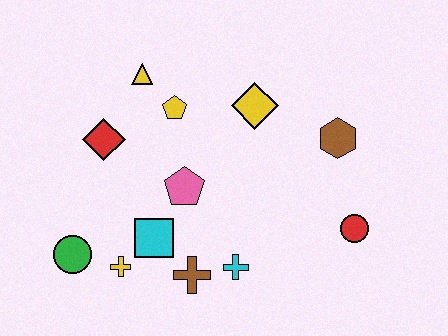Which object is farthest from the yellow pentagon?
The red circle is farthest from the yellow pentagon.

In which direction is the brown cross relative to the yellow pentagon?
The brown cross is below the yellow pentagon.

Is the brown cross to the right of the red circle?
No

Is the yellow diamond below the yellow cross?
No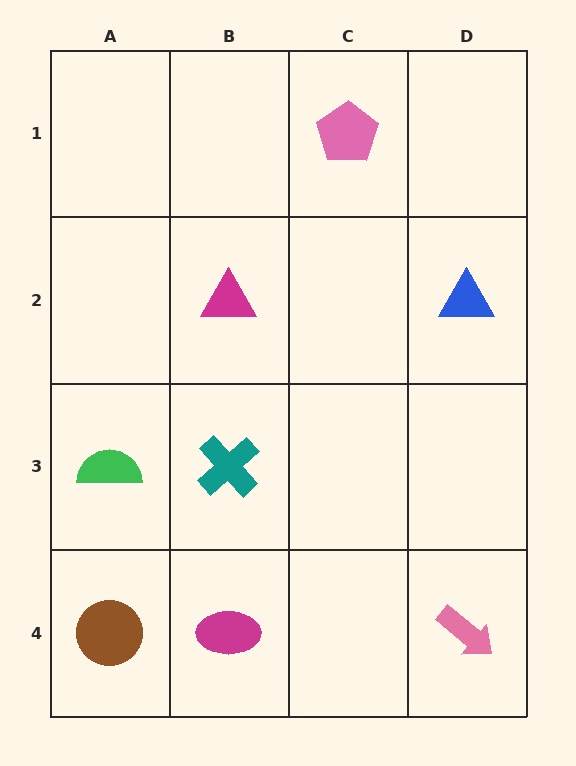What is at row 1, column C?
A pink pentagon.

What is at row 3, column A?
A green semicircle.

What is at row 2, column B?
A magenta triangle.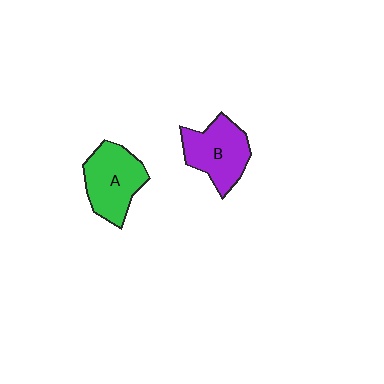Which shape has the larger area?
Shape A (green).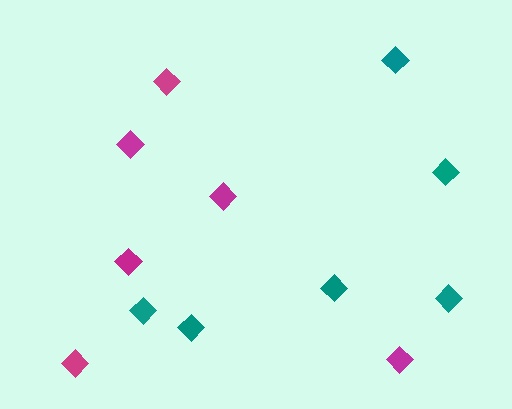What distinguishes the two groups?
There are 2 groups: one group of magenta diamonds (6) and one group of teal diamonds (6).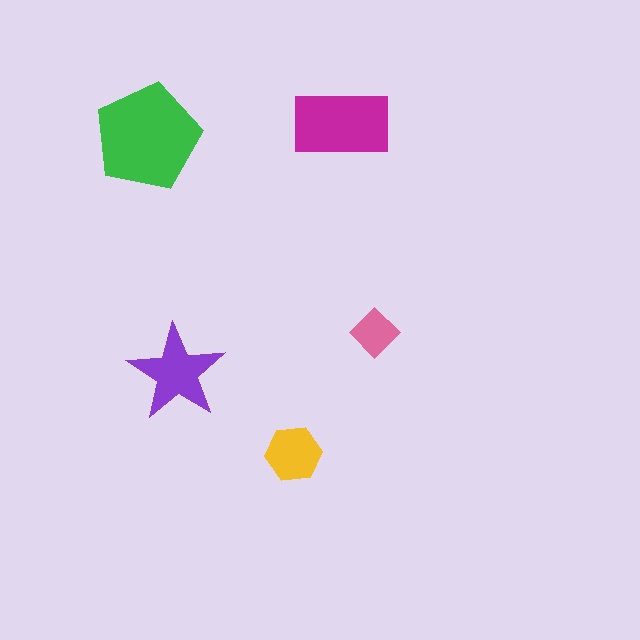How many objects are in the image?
There are 5 objects in the image.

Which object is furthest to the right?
The pink diamond is rightmost.